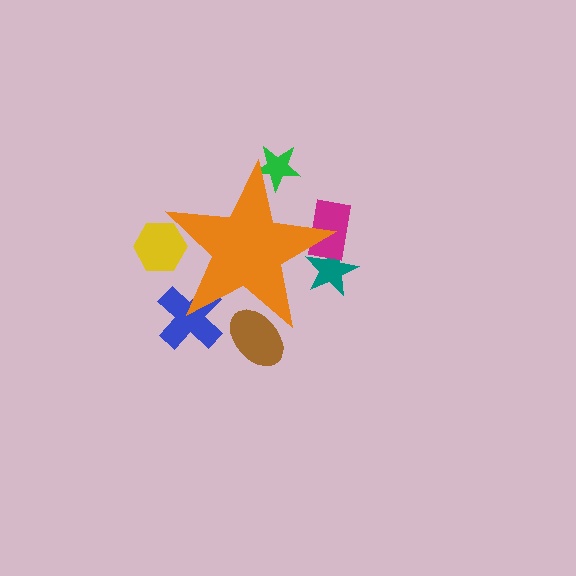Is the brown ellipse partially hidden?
Yes, the brown ellipse is partially hidden behind the orange star.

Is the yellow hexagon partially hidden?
Yes, the yellow hexagon is partially hidden behind the orange star.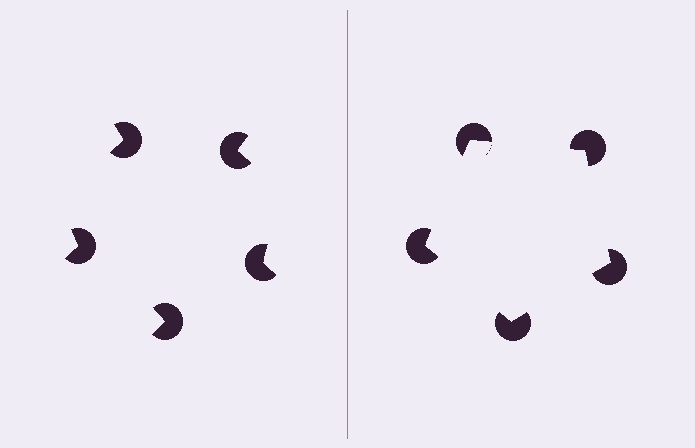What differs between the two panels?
The pac-man discs are positioned identically on both sides; only the wedge orientations differ. On the right they align to a pentagon; on the left they are misaligned.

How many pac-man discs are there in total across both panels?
10 — 5 on each side.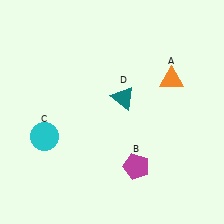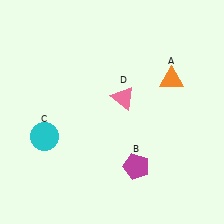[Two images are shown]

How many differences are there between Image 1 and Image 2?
There is 1 difference between the two images.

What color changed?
The triangle (D) changed from teal in Image 1 to pink in Image 2.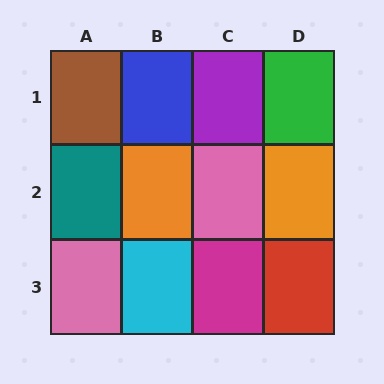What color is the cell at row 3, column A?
Pink.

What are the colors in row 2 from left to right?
Teal, orange, pink, orange.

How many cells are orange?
2 cells are orange.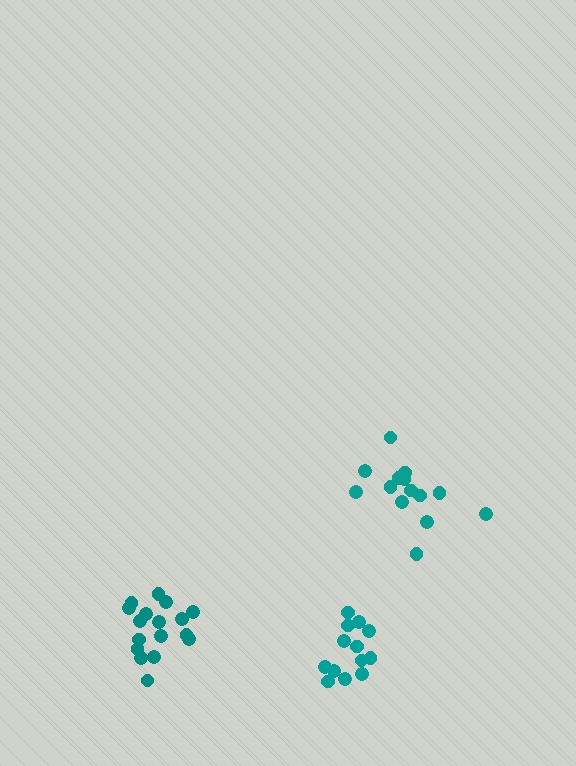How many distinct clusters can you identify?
There are 3 distinct clusters.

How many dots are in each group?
Group 1: 14 dots, Group 2: 17 dots, Group 3: 13 dots (44 total).